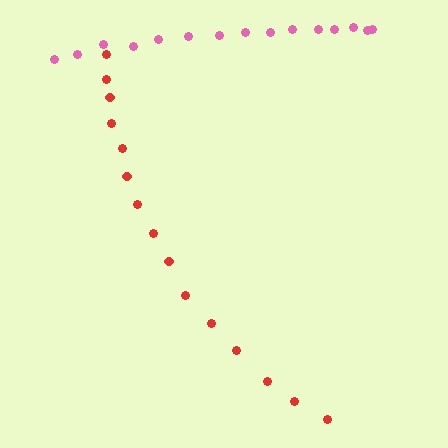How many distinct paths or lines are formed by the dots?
There are 2 distinct paths.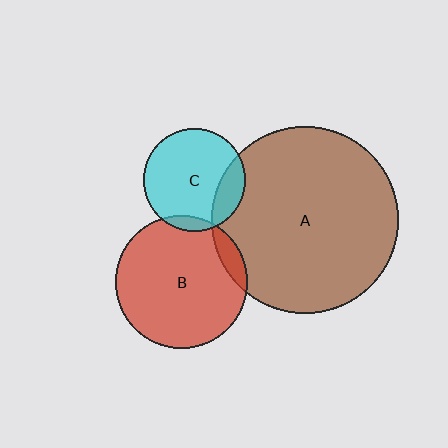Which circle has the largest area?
Circle A (brown).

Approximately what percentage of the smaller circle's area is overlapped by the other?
Approximately 20%.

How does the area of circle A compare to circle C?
Approximately 3.3 times.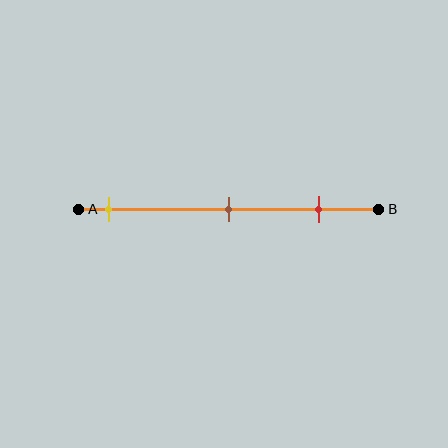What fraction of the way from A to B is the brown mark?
The brown mark is approximately 50% (0.5) of the way from A to B.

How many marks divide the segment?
There are 3 marks dividing the segment.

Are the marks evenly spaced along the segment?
Yes, the marks are approximately evenly spaced.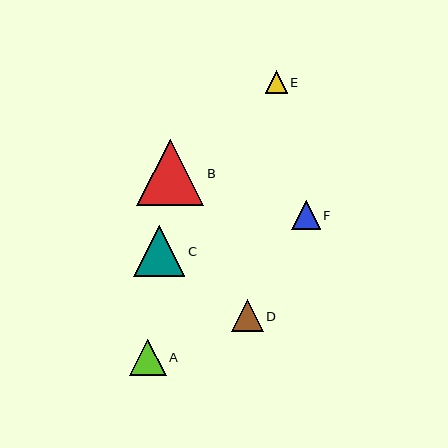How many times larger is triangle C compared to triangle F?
Triangle C is approximately 1.8 times the size of triangle F.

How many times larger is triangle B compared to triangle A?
Triangle B is approximately 1.8 times the size of triangle A.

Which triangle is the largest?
Triangle B is the largest with a size of approximately 67 pixels.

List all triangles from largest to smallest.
From largest to smallest: B, C, A, D, F, E.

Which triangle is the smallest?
Triangle E is the smallest with a size of approximately 22 pixels.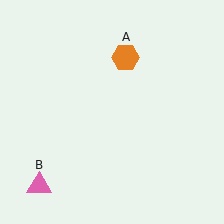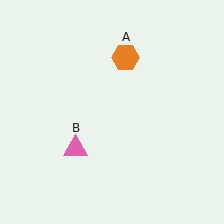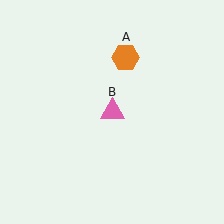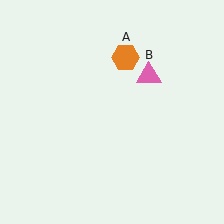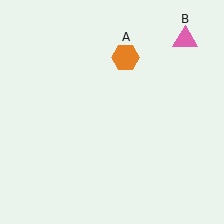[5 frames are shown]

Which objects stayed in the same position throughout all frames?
Orange hexagon (object A) remained stationary.